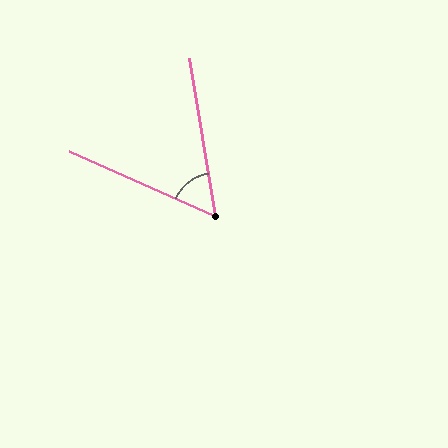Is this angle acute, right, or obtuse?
It is acute.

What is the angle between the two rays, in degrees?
Approximately 56 degrees.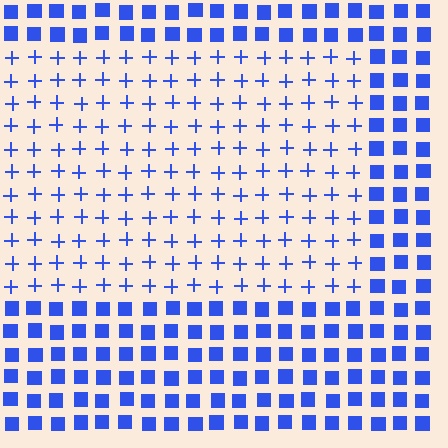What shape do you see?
I see a rectangle.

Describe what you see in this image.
The image is filled with small blue elements arranged in a uniform grid. A rectangle-shaped region contains plus signs, while the surrounding area contains squares. The boundary is defined purely by the change in element shape.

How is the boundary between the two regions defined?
The boundary is defined by a change in element shape: plus signs inside vs. squares outside. All elements share the same color and spacing.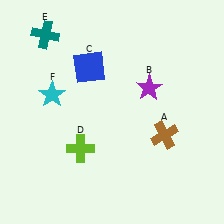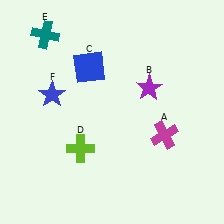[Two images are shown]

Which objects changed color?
A changed from brown to magenta. F changed from cyan to blue.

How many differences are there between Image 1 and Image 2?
There are 2 differences between the two images.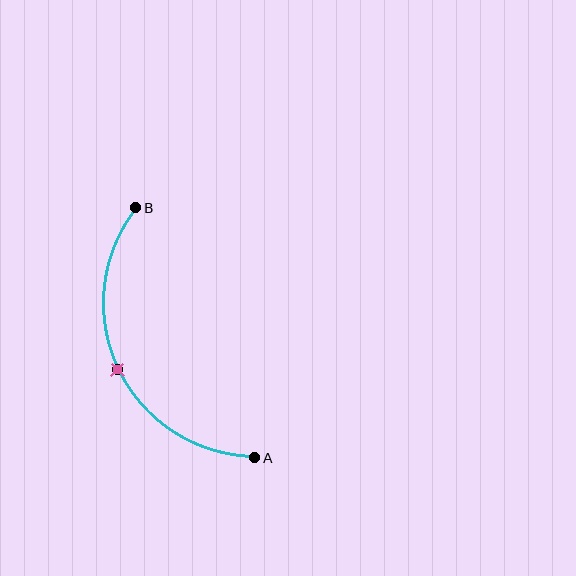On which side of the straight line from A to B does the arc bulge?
The arc bulges to the left of the straight line connecting A and B.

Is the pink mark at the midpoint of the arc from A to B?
Yes. The pink mark lies on the arc at equal arc-length from both A and B — it is the arc midpoint.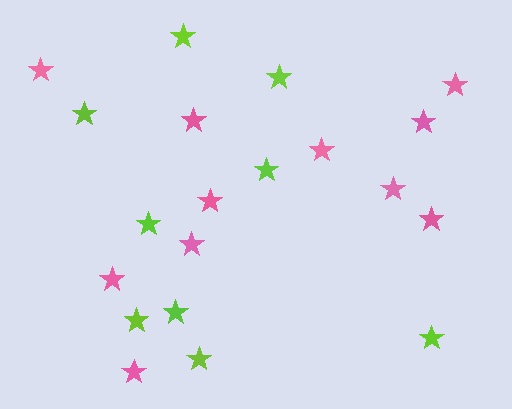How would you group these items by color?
There are 2 groups: one group of lime stars (9) and one group of pink stars (11).